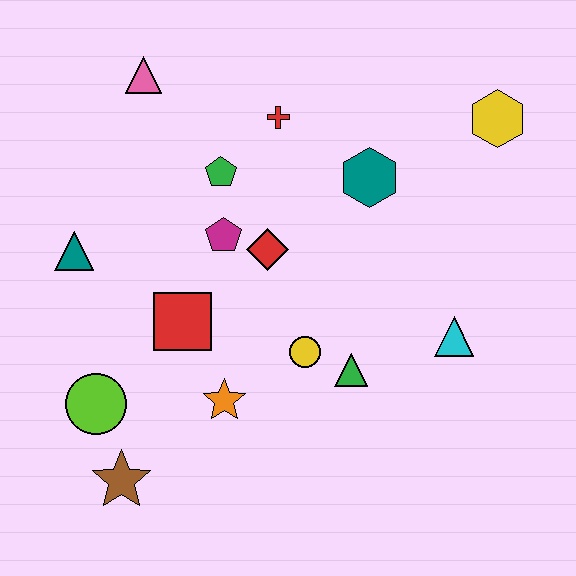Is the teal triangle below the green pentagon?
Yes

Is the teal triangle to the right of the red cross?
No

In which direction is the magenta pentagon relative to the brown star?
The magenta pentagon is above the brown star.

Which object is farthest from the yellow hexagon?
The brown star is farthest from the yellow hexagon.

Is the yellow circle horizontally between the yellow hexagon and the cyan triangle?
No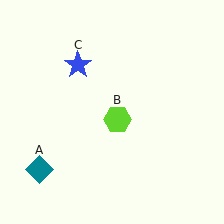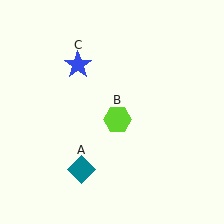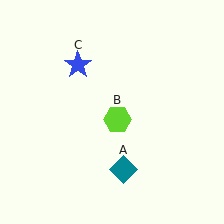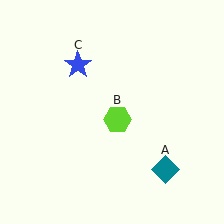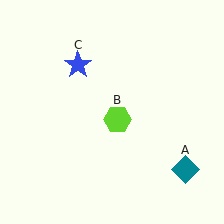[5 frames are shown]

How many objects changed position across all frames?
1 object changed position: teal diamond (object A).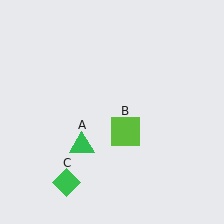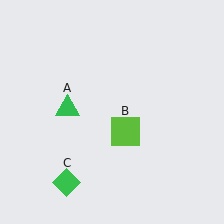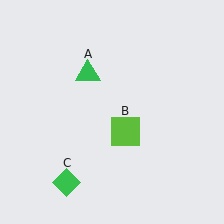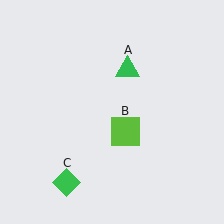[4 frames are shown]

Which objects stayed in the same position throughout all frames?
Lime square (object B) and green diamond (object C) remained stationary.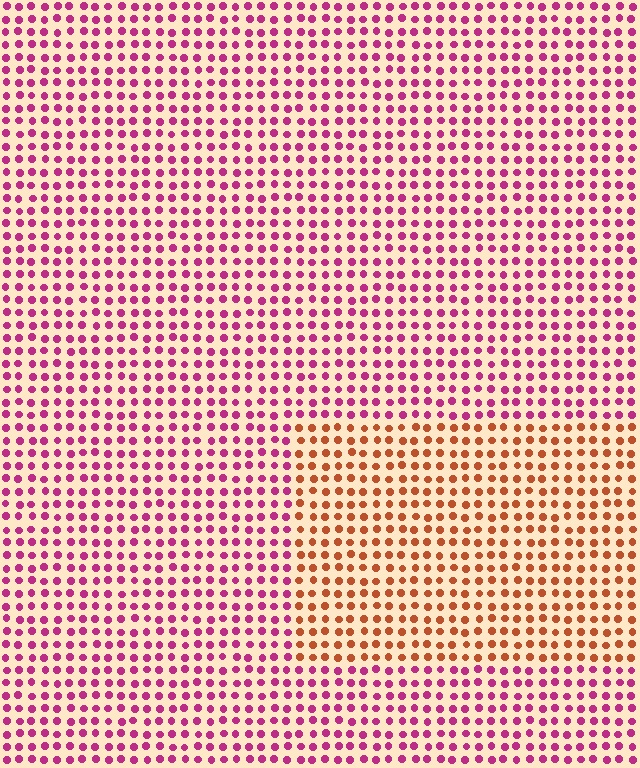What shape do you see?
I see a rectangle.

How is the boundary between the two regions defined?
The boundary is defined purely by a slight shift in hue (about 53 degrees). Spacing, size, and orientation are identical on both sides.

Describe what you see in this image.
The image is filled with small magenta elements in a uniform arrangement. A rectangle-shaped region is visible where the elements are tinted to a slightly different hue, forming a subtle color boundary.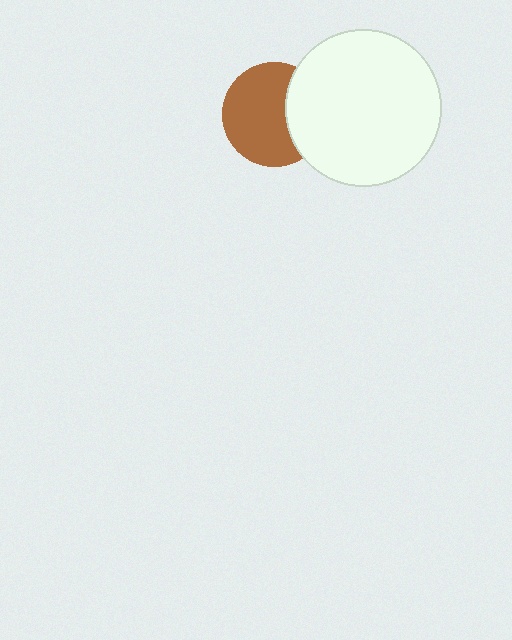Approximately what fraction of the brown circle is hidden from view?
Roughly 31% of the brown circle is hidden behind the white circle.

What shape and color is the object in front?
The object in front is a white circle.